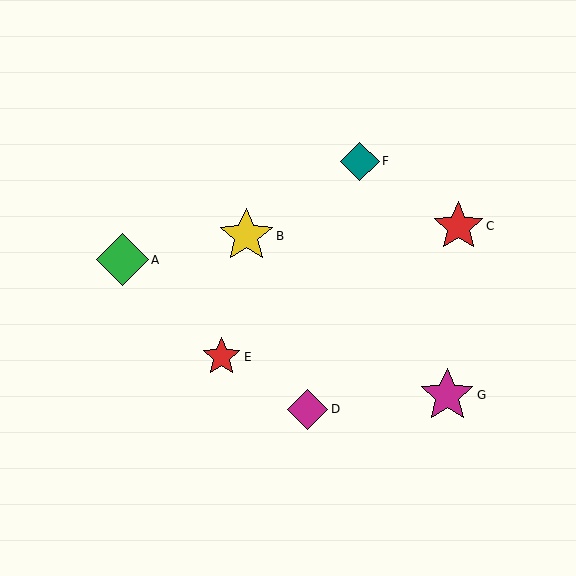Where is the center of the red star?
The center of the red star is at (458, 226).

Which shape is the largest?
The yellow star (labeled B) is the largest.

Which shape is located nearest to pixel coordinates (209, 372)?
The red star (labeled E) at (222, 357) is nearest to that location.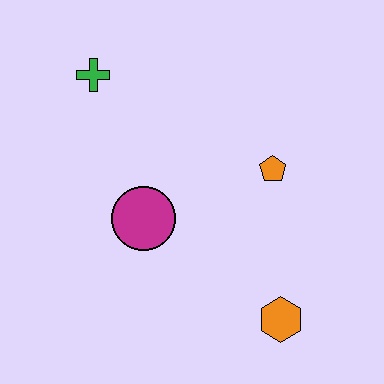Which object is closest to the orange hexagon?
The orange pentagon is closest to the orange hexagon.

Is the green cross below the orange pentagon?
No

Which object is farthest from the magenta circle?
The orange hexagon is farthest from the magenta circle.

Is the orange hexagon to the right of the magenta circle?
Yes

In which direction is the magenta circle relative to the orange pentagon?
The magenta circle is to the left of the orange pentagon.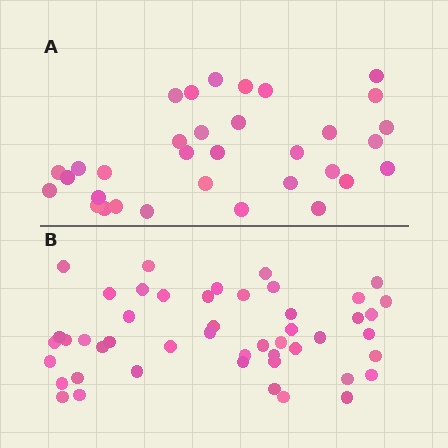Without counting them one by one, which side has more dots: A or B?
Region B (the bottom region) has more dots.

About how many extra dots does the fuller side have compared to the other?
Region B has approximately 15 more dots than region A.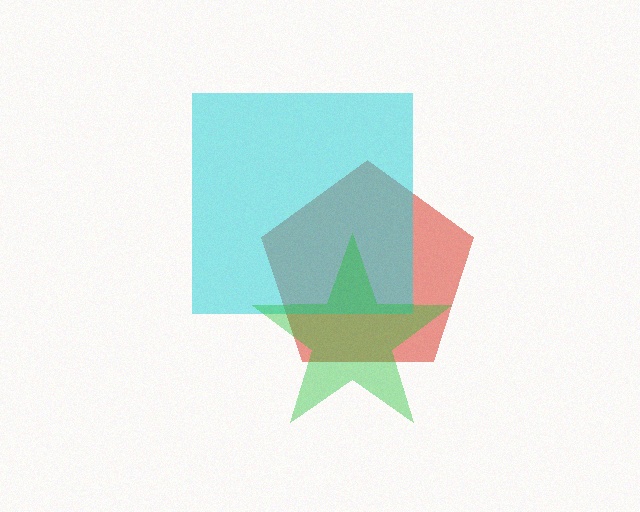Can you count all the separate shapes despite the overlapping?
Yes, there are 3 separate shapes.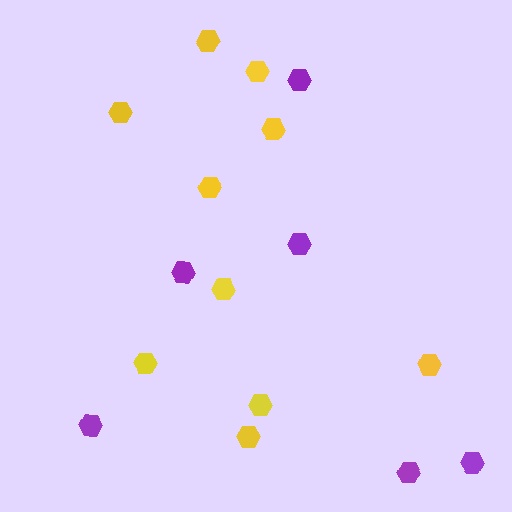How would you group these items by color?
There are 2 groups: one group of yellow hexagons (10) and one group of purple hexagons (6).